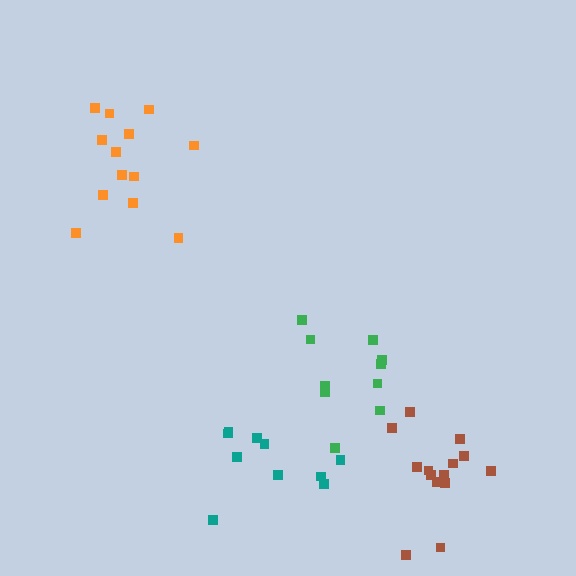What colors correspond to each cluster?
The clusters are colored: brown, green, orange, teal.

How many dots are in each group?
Group 1: 14 dots, Group 2: 10 dots, Group 3: 14 dots, Group 4: 10 dots (48 total).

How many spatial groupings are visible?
There are 4 spatial groupings.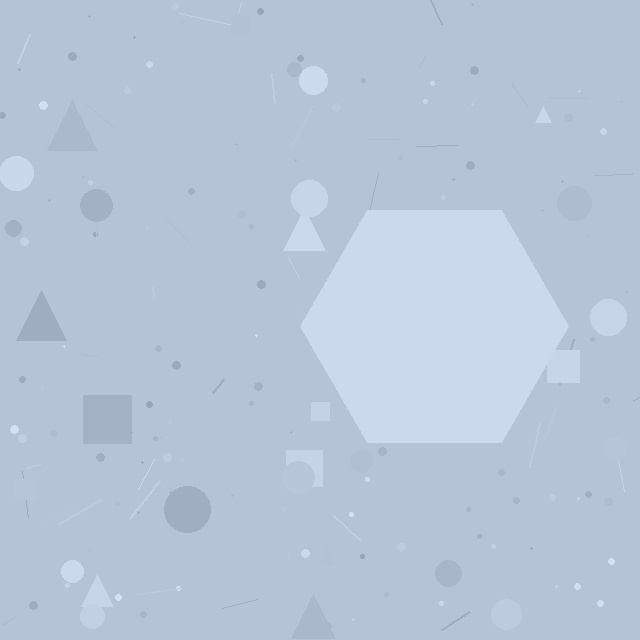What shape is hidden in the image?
A hexagon is hidden in the image.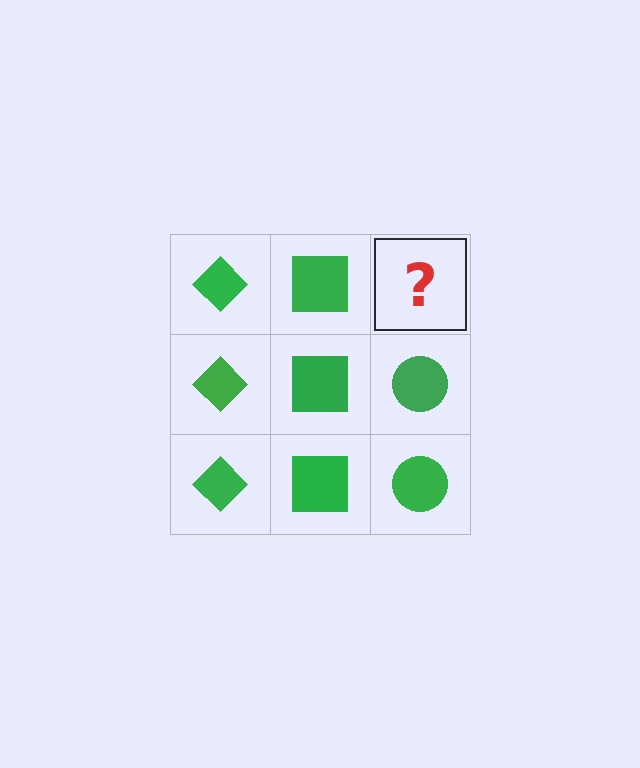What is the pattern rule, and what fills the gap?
The rule is that each column has a consistent shape. The gap should be filled with a green circle.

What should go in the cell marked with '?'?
The missing cell should contain a green circle.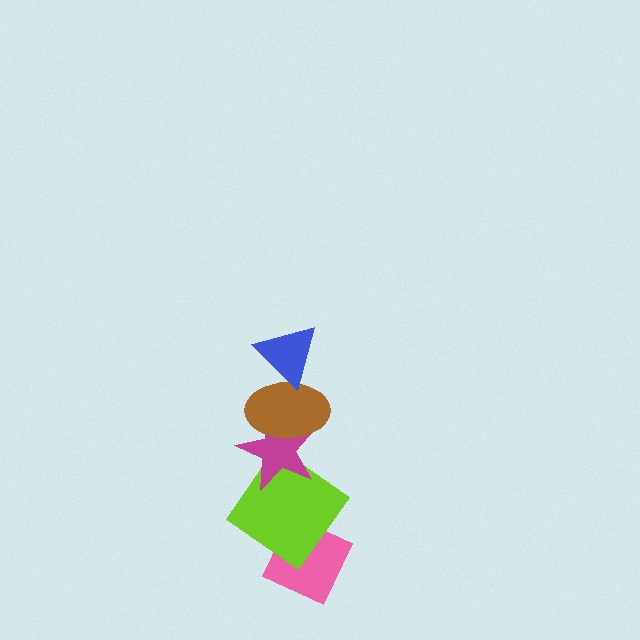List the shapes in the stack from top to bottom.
From top to bottom: the blue triangle, the brown ellipse, the magenta star, the lime diamond, the pink diamond.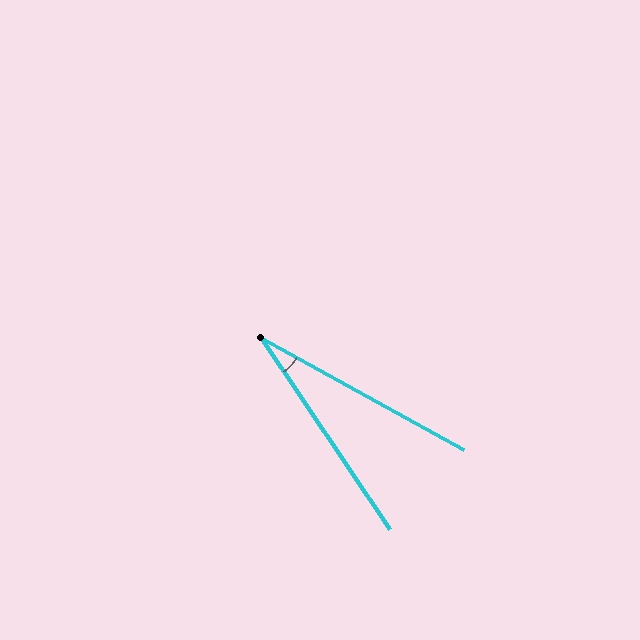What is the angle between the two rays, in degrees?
Approximately 27 degrees.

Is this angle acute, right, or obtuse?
It is acute.